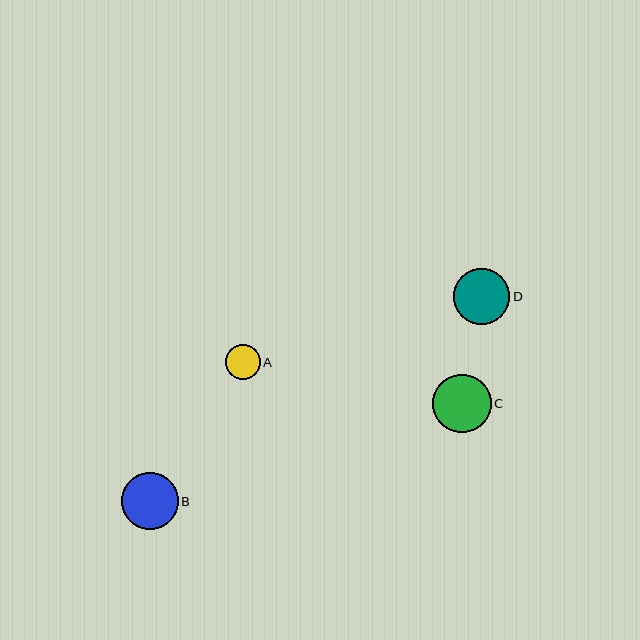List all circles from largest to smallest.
From largest to smallest: C, B, D, A.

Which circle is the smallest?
Circle A is the smallest with a size of approximately 35 pixels.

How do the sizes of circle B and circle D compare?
Circle B and circle D are approximately the same size.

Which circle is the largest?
Circle C is the largest with a size of approximately 59 pixels.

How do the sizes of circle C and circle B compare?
Circle C and circle B are approximately the same size.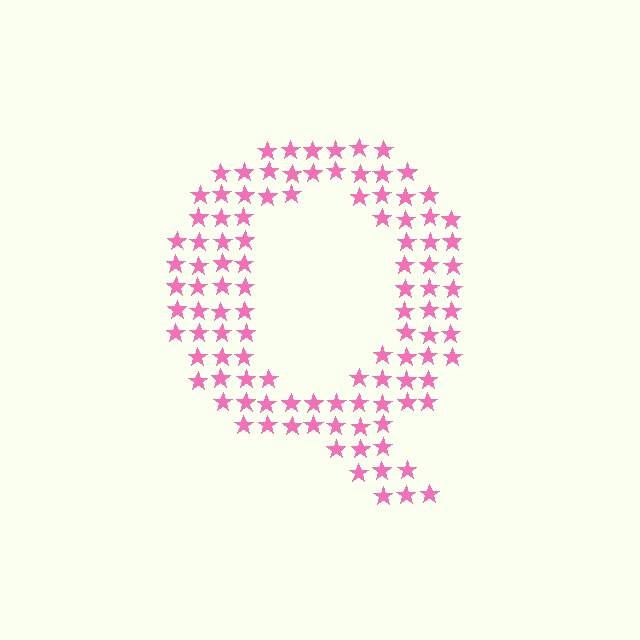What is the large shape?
The large shape is the letter Q.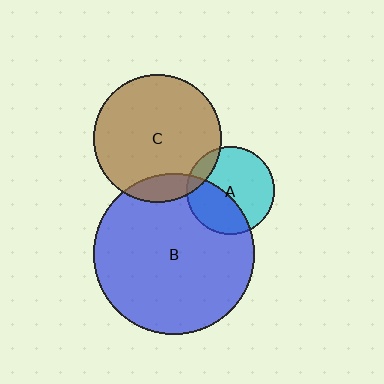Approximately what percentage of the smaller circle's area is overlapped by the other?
Approximately 40%.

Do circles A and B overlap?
Yes.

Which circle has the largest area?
Circle B (blue).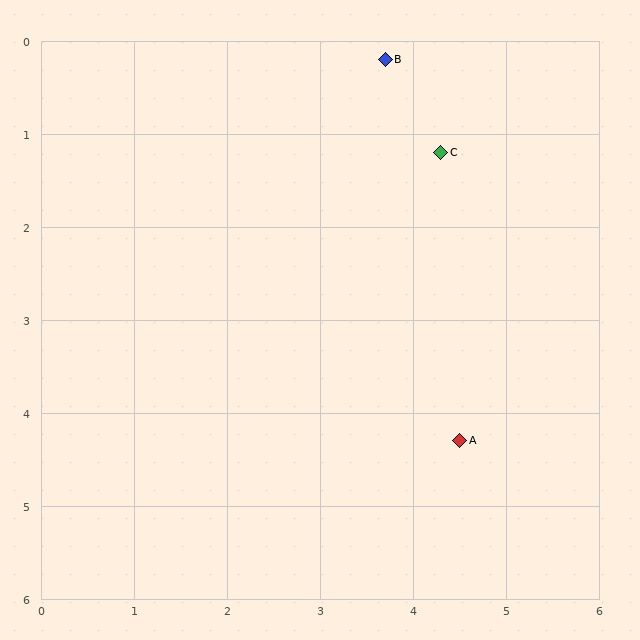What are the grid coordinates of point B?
Point B is at approximately (3.7, 0.2).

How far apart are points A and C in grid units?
Points A and C are about 3.1 grid units apart.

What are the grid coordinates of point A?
Point A is at approximately (4.5, 4.3).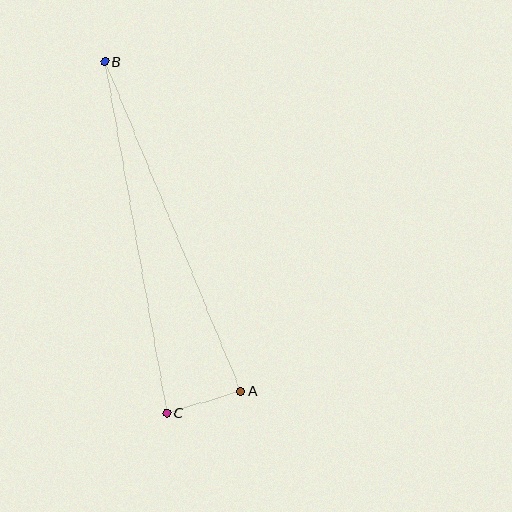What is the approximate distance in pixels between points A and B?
The distance between A and B is approximately 357 pixels.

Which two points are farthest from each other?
Points B and C are farthest from each other.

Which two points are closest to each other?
Points A and C are closest to each other.